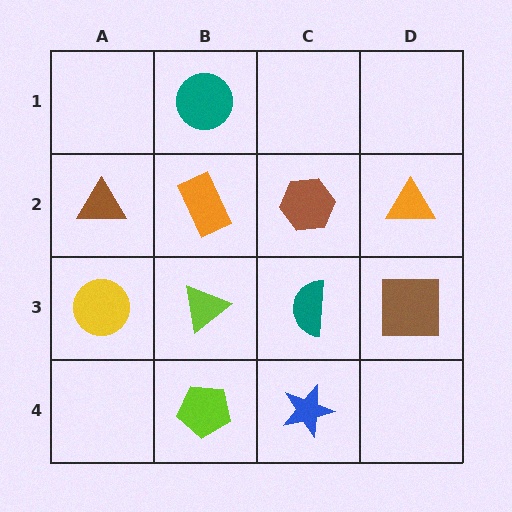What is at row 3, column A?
A yellow circle.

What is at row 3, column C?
A teal semicircle.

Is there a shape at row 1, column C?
No, that cell is empty.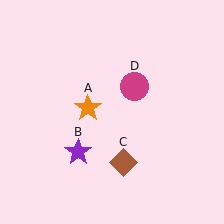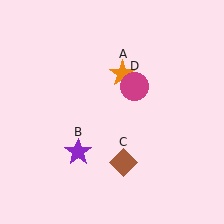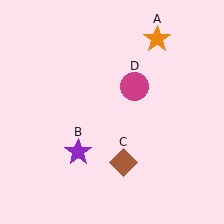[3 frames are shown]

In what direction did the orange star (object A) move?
The orange star (object A) moved up and to the right.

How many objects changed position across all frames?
1 object changed position: orange star (object A).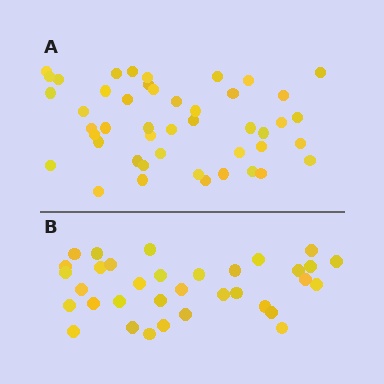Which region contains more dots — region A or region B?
Region A (the top region) has more dots.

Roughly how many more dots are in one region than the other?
Region A has roughly 12 or so more dots than region B.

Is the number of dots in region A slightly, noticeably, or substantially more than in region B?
Region A has noticeably more, but not dramatically so. The ratio is roughly 1.4 to 1.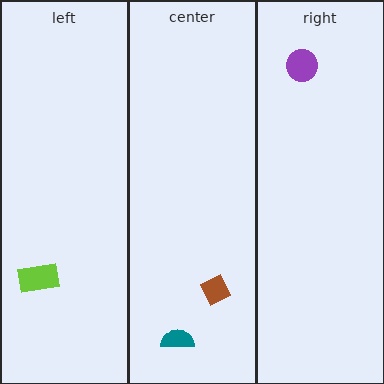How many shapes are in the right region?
1.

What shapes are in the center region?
The teal semicircle, the brown diamond.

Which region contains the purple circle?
The right region.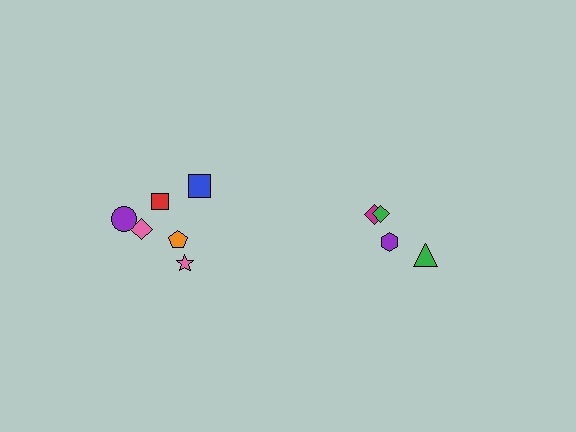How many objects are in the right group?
There are 4 objects.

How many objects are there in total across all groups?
There are 10 objects.